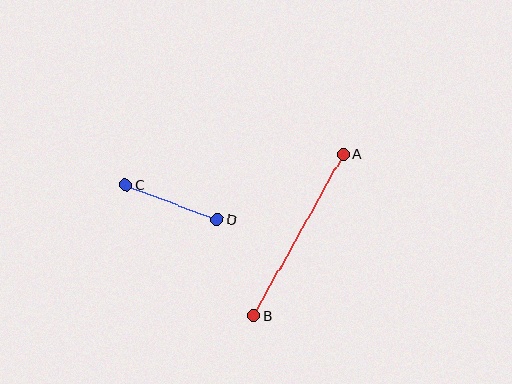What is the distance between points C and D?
The distance is approximately 98 pixels.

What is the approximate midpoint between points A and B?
The midpoint is at approximately (298, 235) pixels.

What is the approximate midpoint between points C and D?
The midpoint is at approximately (171, 202) pixels.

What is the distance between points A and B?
The distance is approximately 185 pixels.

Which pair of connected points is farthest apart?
Points A and B are farthest apart.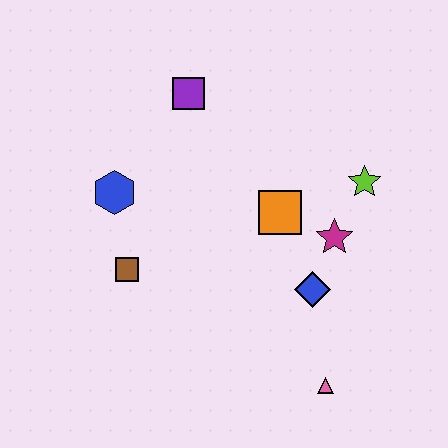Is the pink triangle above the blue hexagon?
No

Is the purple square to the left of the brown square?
No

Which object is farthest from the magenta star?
The blue hexagon is farthest from the magenta star.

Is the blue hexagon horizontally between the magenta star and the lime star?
No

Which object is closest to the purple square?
The blue hexagon is closest to the purple square.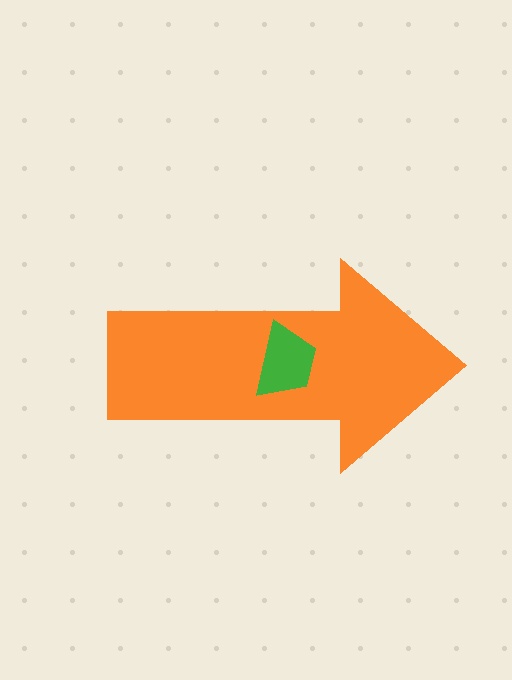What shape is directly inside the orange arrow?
The green trapezoid.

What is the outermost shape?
The orange arrow.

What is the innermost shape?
The green trapezoid.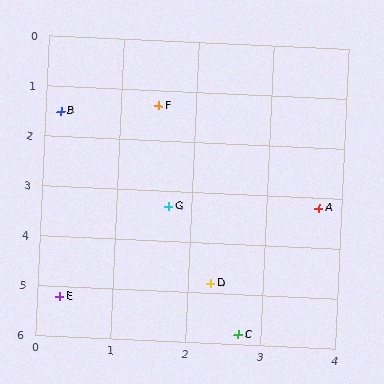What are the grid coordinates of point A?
Point A is at approximately (3.7, 3.2).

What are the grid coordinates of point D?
Point D is at approximately (2.3, 4.8).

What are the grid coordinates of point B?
Point B is at approximately (0.2, 1.5).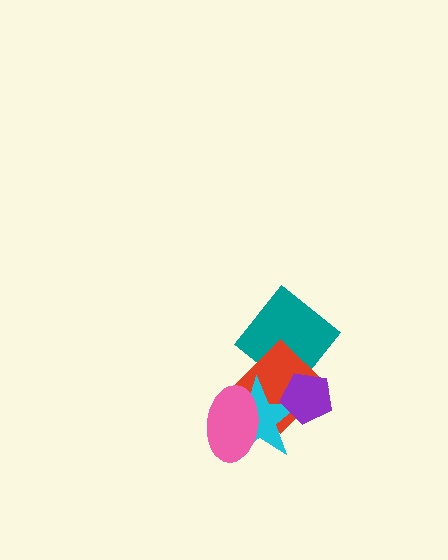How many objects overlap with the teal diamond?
1 object overlaps with the teal diamond.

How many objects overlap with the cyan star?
3 objects overlap with the cyan star.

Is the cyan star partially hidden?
Yes, it is partially covered by another shape.